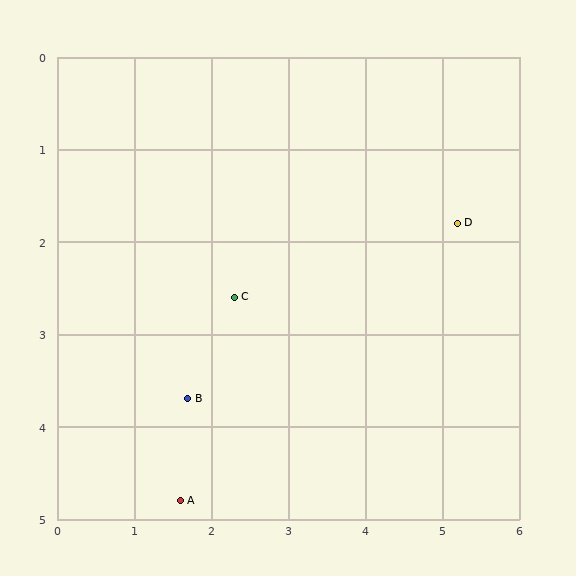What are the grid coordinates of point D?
Point D is at approximately (5.2, 1.8).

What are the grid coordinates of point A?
Point A is at approximately (1.6, 4.8).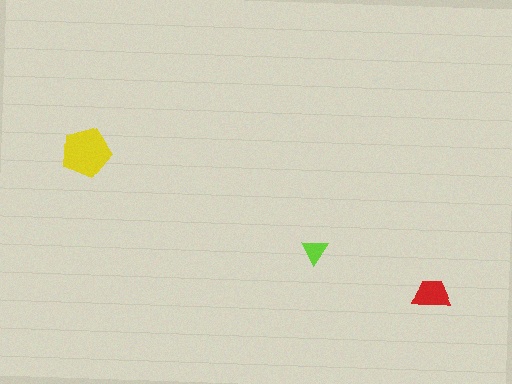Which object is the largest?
The yellow pentagon.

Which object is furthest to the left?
The yellow pentagon is leftmost.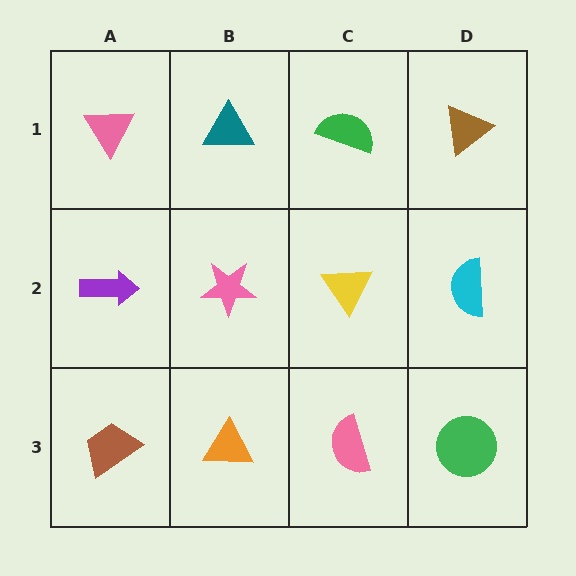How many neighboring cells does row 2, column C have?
4.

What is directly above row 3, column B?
A pink star.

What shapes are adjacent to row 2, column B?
A teal triangle (row 1, column B), an orange triangle (row 3, column B), a purple arrow (row 2, column A), a yellow triangle (row 2, column C).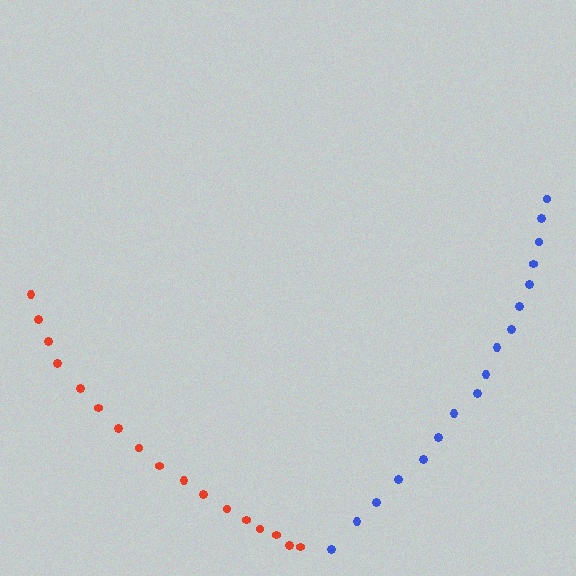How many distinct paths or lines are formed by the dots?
There are 2 distinct paths.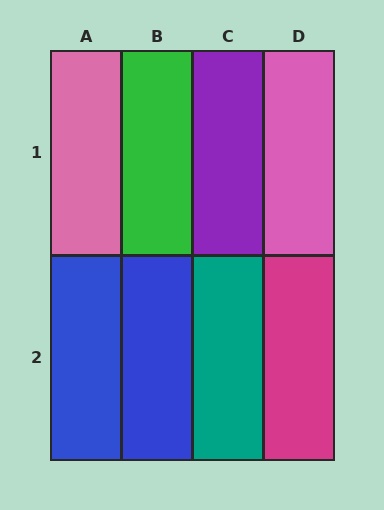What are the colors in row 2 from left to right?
Blue, blue, teal, magenta.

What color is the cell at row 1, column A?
Pink.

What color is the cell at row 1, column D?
Pink.